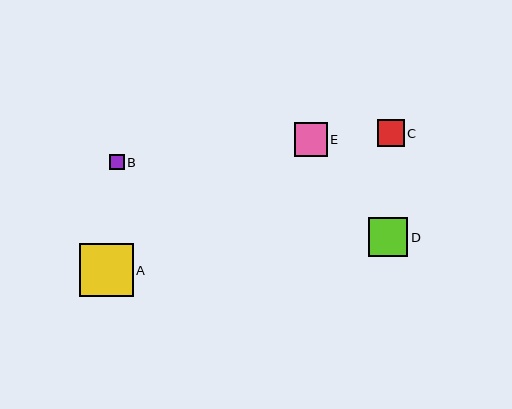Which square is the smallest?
Square B is the smallest with a size of approximately 15 pixels.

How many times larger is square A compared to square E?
Square A is approximately 1.6 times the size of square E.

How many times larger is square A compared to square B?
Square A is approximately 3.5 times the size of square B.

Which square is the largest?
Square A is the largest with a size of approximately 53 pixels.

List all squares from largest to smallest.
From largest to smallest: A, D, E, C, B.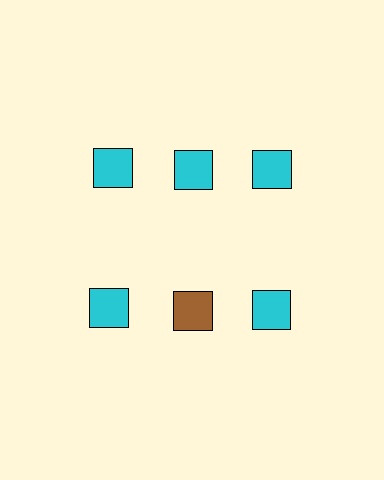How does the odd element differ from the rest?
It has a different color: brown instead of cyan.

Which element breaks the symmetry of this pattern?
The brown square in the second row, second from left column breaks the symmetry. All other shapes are cyan squares.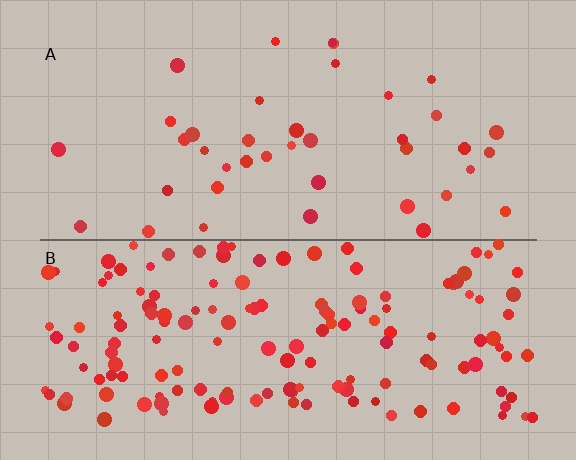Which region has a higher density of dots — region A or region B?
B (the bottom).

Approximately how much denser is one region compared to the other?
Approximately 3.7× — region B over region A.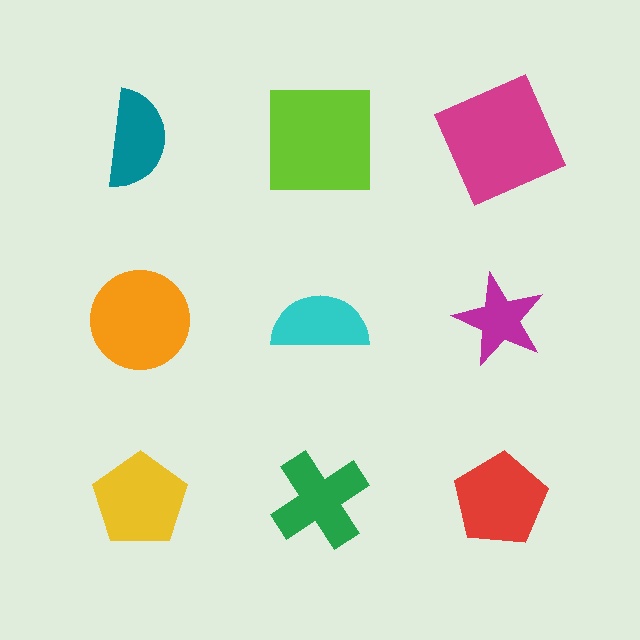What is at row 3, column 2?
A green cross.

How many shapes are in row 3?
3 shapes.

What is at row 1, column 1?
A teal semicircle.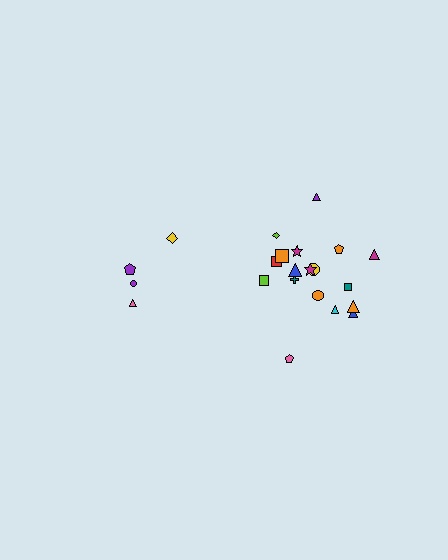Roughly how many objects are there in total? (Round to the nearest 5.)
Roughly 20 objects in total.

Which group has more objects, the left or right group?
The right group.